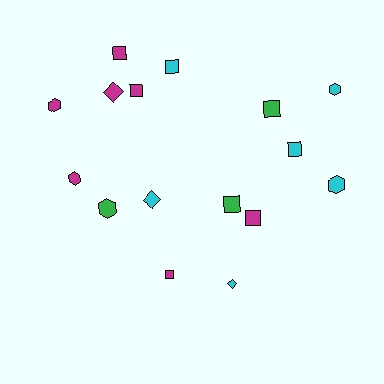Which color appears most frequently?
Magenta, with 7 objects.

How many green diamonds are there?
There are no green diamonds.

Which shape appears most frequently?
Square, with 8 objects.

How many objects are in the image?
There are 16 objects.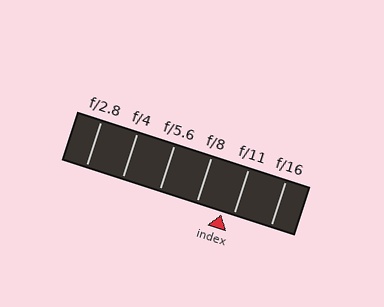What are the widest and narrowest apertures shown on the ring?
The widest aperture shown is f/2.8 and the narrowest is f/16.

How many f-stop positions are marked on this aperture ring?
There are 6 f-stop positions marked.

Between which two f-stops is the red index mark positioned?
The index mark is between f/8 and f/11.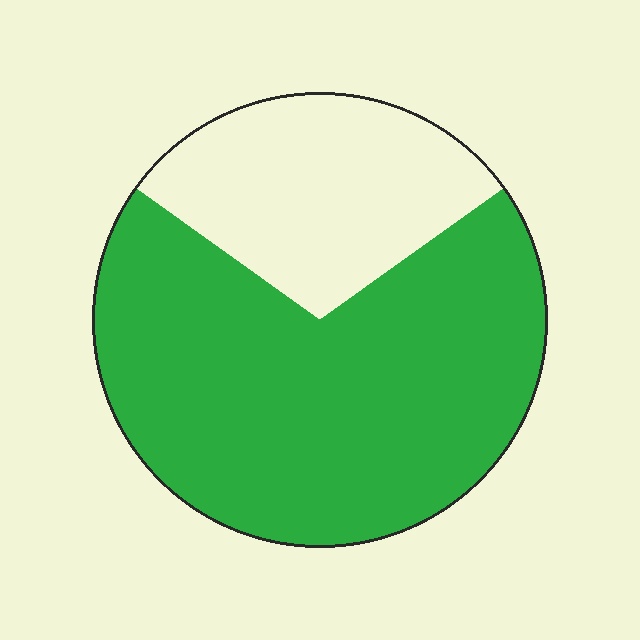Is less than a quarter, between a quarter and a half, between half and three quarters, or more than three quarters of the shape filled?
Between half and three quarters.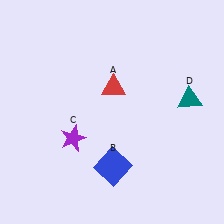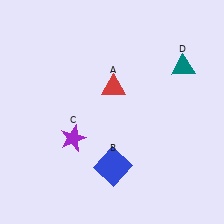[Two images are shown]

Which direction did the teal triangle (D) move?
The teal triangle (D) moved up.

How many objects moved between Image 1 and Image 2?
1 object moved between the two images.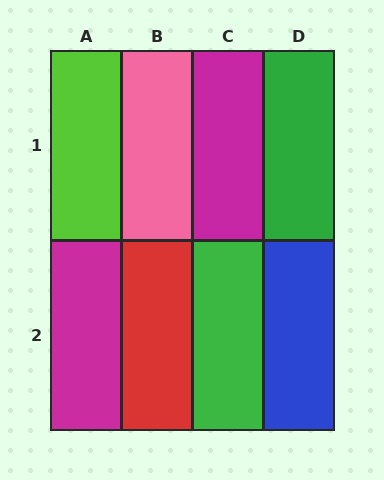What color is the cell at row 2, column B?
Red.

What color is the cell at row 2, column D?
Blue.